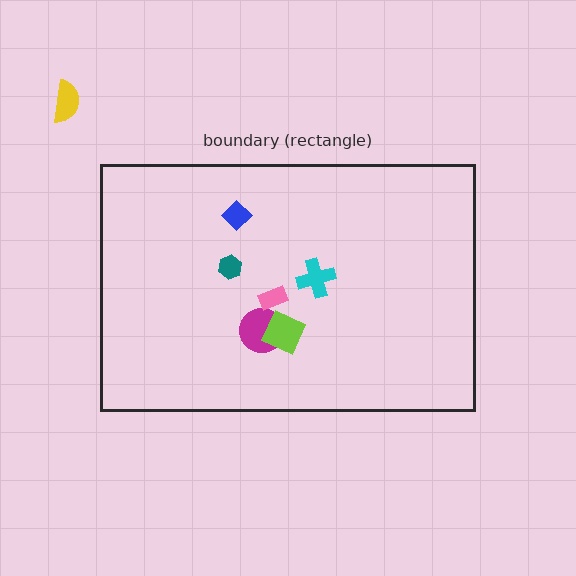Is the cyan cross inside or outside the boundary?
Inside.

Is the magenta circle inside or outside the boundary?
Inside.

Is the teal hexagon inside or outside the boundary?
Inside.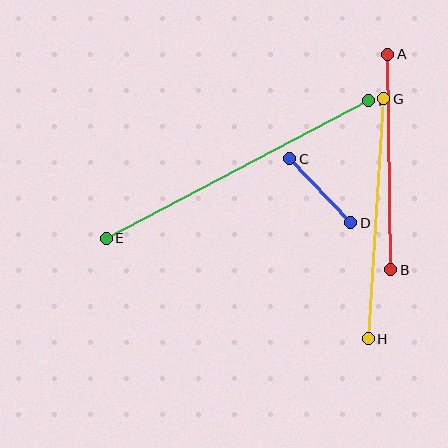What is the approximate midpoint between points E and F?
The midpoint is at approximately (238, 170) pixels.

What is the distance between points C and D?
The distance is approximately 88 pixels.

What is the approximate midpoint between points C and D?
The midpoint is at approximately (320, 191) pixels.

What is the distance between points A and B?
The distance is approximately 216 pixels.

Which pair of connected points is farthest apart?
Points E and F are farthest apart.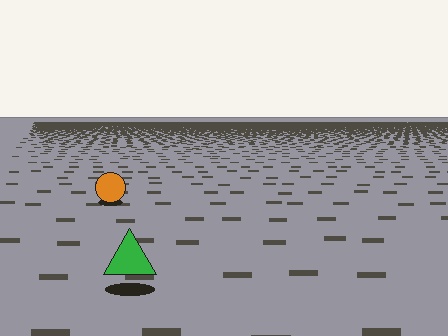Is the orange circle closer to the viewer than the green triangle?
No. The green triangle is closer — you can tell from the texture gradient: the ground texture is coarser near it.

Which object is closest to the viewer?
The green triangle is closest. The texture marks near it are larger and more spread out.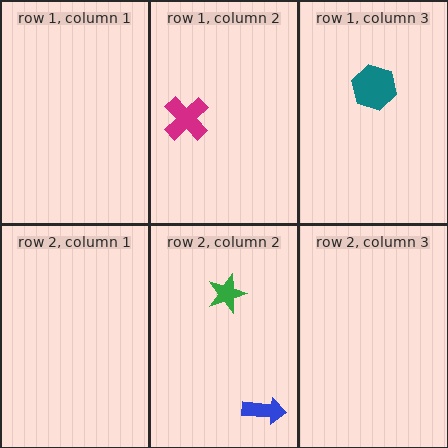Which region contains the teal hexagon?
The row 1, column 3 region.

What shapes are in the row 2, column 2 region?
The blue arrow, the green star.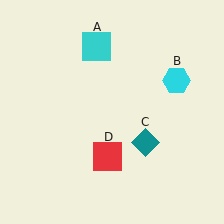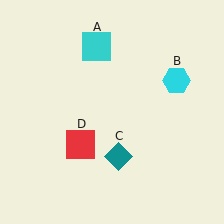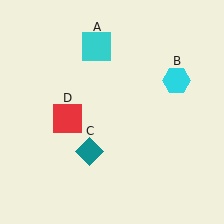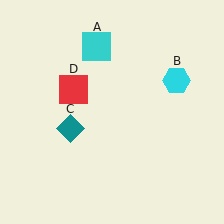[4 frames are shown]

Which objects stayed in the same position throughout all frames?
Cyan square (object A) and cyan hexagon (object B) remained stationary.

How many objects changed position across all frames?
2 objects changed position: teal diamond (object C), red square (object D).